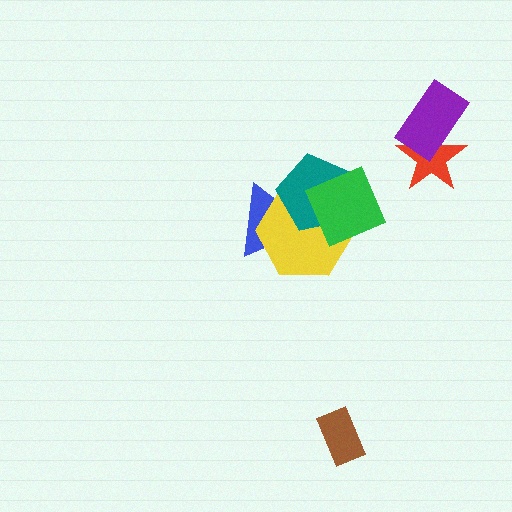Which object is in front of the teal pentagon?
The green square is in front of the teal pentagon.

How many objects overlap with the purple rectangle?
1 object overlaps with the purple rectangle.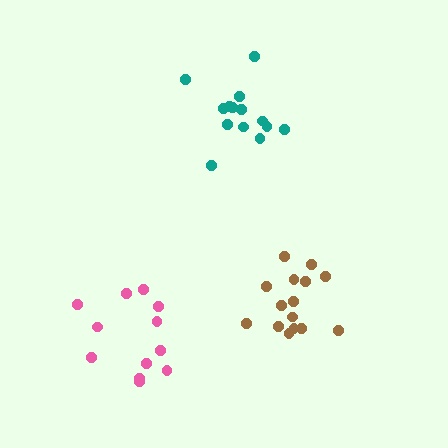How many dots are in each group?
Group 1: 15 dots, Group 2: 14 dots, Group 3: 12 dots (41 total).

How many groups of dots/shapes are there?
There are 3 groups.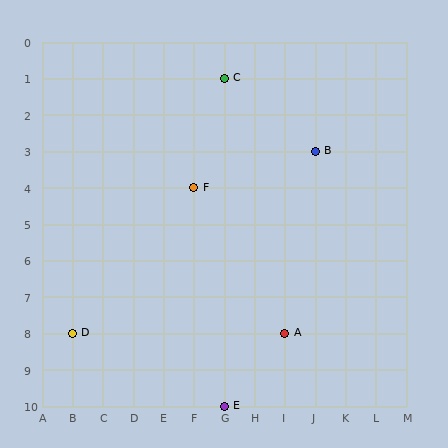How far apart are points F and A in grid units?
Points F and A are 3 columns and 4 rows apart (about 5.0 grid units diagonally).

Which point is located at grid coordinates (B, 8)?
Point D is at (B, 8).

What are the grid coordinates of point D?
Point D is at grid coordinates (B, 8).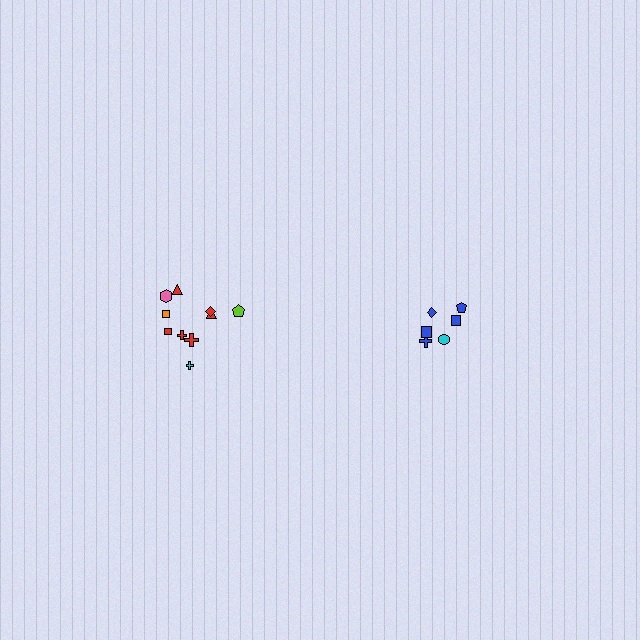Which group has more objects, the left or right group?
The left group.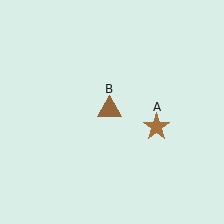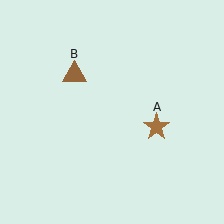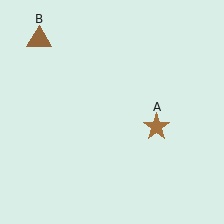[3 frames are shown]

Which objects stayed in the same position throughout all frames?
Brown star (object A) remained stationary.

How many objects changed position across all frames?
1 object changed position: brown triangle (object B).